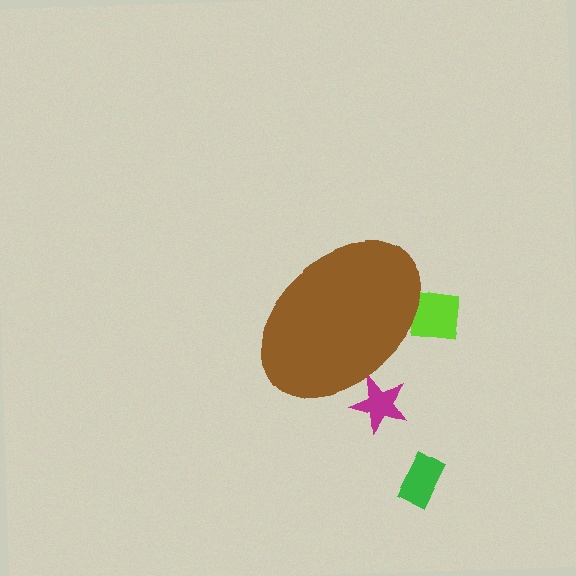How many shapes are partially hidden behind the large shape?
2 shapes are partially hidden.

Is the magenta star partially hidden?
Yes, the magenta star is partially hidden behind the brown ellipse.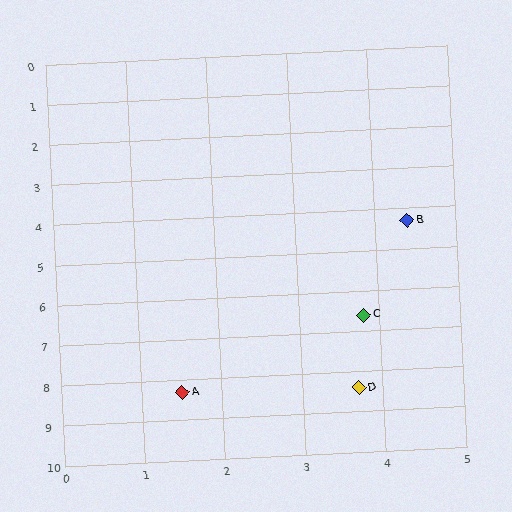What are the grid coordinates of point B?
Point B is at approximately (4.4, 4.3).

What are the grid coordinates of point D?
Point D is at approximately (3.7, 8.4).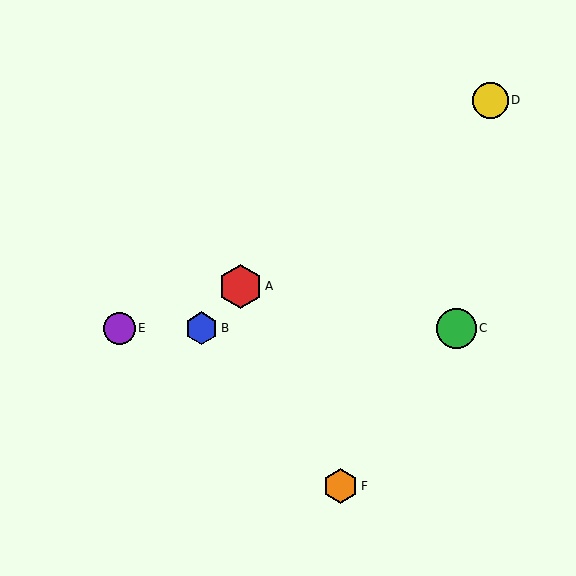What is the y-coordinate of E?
Object E is at y≈328.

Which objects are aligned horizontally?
Objects B, C, E are aligned horizontally.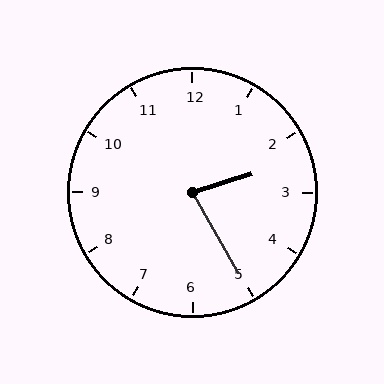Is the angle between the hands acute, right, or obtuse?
It is acute.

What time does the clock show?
2:25.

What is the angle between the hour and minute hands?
Approximately 78 degrees.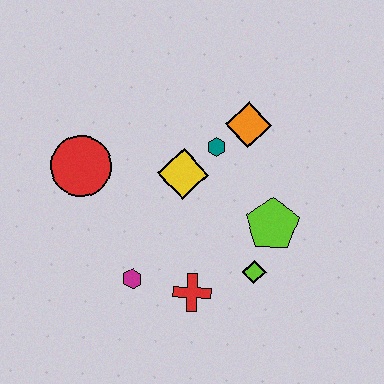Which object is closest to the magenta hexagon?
The red cross is closest to the magenta hexagon.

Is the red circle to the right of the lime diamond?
No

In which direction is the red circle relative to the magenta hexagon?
The red circle is above the magenta hexagon.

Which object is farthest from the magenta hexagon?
The orange diamond is farthest from the magenta hexagon.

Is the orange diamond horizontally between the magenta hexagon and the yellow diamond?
No